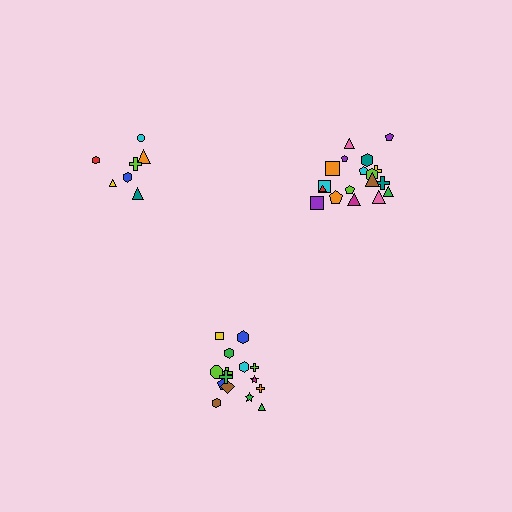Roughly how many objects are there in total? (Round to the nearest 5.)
Roughly 40 objects in total.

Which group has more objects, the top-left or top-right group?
The top-right group.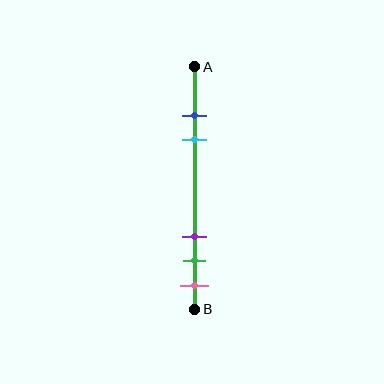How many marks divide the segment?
There are 5 marks dividing the segment.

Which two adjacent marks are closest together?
The blue and cyan marks are the closest adjacent pair.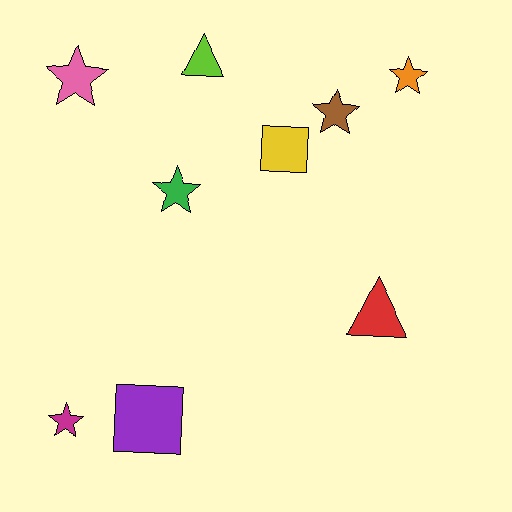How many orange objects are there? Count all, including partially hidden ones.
There is 1 orange object.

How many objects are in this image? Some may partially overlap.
There are 9 objects.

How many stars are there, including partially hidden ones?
There are 5 stars.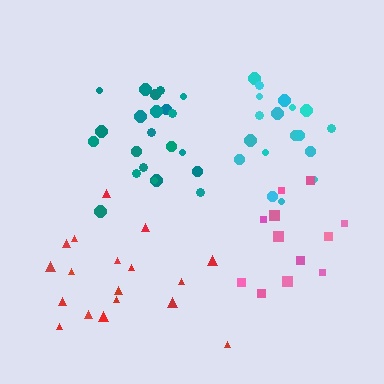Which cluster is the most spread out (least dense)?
Pink.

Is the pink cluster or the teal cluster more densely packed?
Teal.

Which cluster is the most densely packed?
Cyan.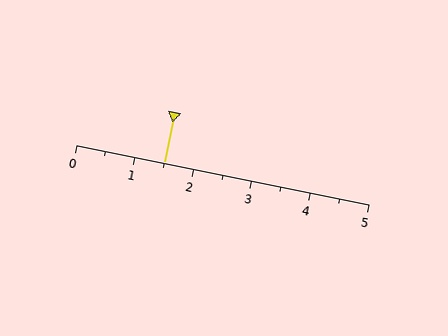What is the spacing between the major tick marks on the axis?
The major ticks are spaced 1 apart.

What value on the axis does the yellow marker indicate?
The marker indicates approximately 1.5.